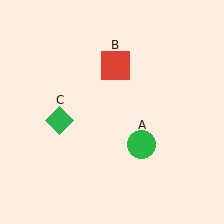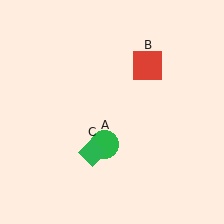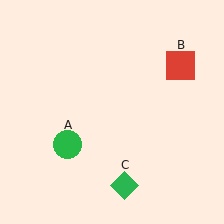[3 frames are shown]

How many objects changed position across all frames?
3 objects changed position: green circle (object A), red square (object B), green diamond (object C).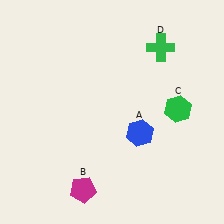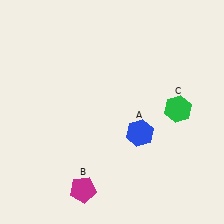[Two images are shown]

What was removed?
The green cross (D) was removed in Image 2.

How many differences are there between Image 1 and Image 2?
There is 1 difference between the two images.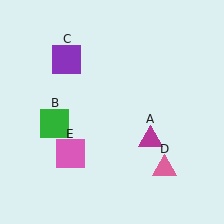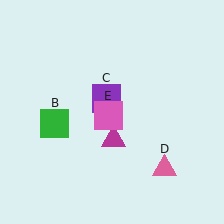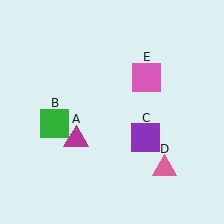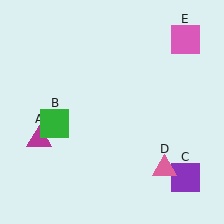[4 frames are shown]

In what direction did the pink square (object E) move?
The pink square (object E) moved up and to the right.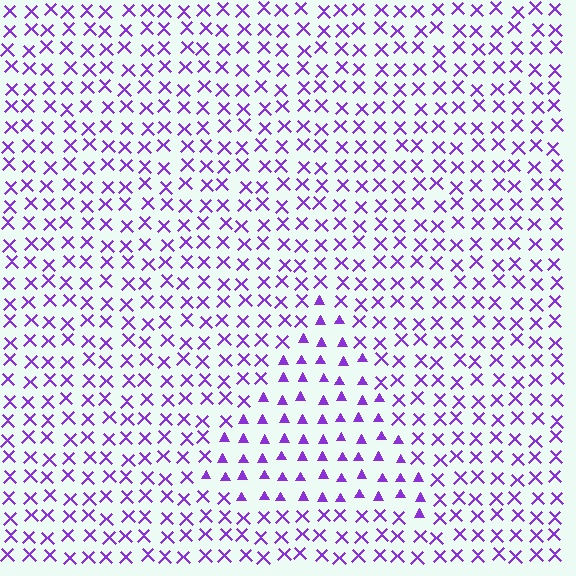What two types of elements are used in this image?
The image uses triangles inside the triangle region and X marks outside it.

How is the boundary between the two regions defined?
The boundary is defined by a change in element shape: triangles inside vs. X marks outside. All elements share the same color and spacing.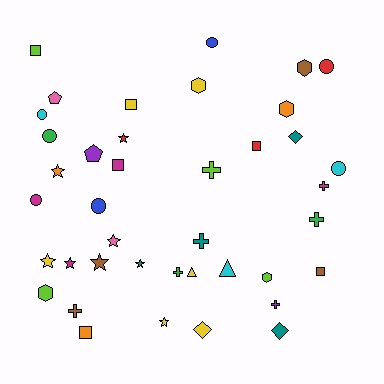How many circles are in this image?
There are 7 circles.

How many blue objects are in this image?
There are 2 blue objects.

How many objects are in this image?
There are 40 objects.